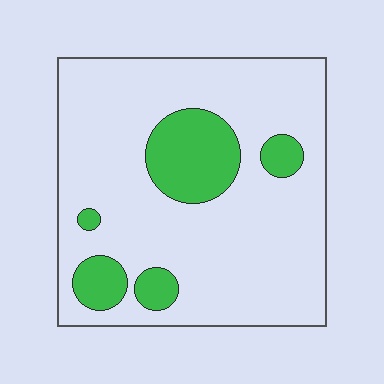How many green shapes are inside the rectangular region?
5.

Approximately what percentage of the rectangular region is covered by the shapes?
Approximately 20%.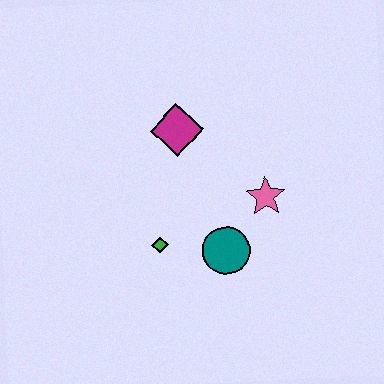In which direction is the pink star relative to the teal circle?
The pink star is above the teal circle.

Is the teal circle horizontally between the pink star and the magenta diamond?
Yes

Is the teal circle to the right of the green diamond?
Yes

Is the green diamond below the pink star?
Yes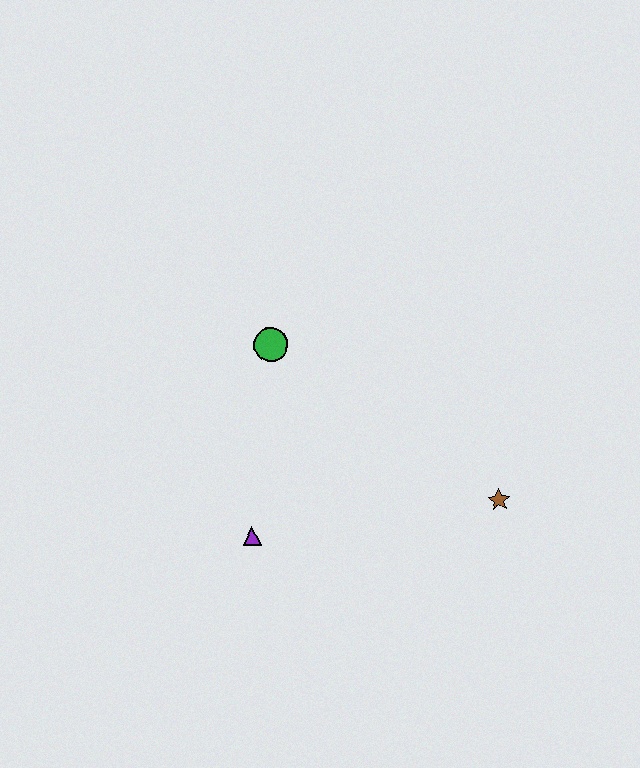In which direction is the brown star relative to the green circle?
The brown star is to the right of the green circle.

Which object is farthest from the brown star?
The green circle is farthest from the brown star.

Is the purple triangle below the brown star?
Yes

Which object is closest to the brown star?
The purple triangle is closest to the brown star.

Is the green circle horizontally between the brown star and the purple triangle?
Yes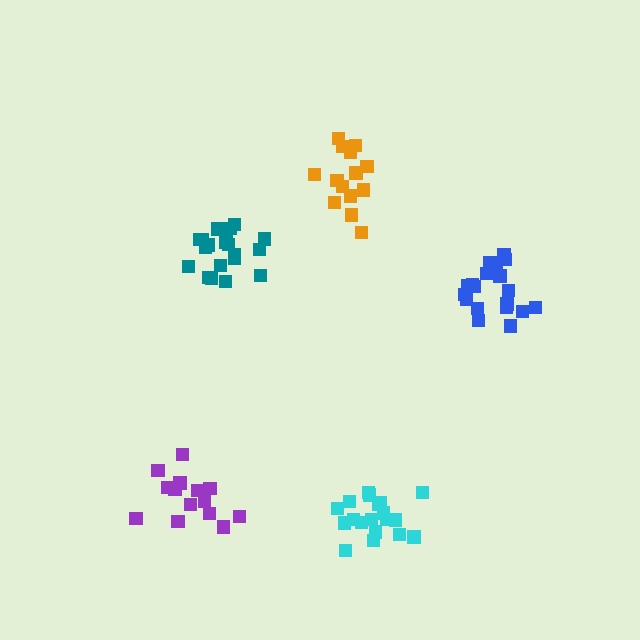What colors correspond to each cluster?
The clusters are colored: cyan, purple, teal, orange, blue.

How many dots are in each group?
Group 1: 20 dots, Group 2: 14 dots, Group 3: 19 dots, Group 4: 14 dots, Group 5: 20 dots (87 total).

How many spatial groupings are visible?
There are 5 spatial groupings.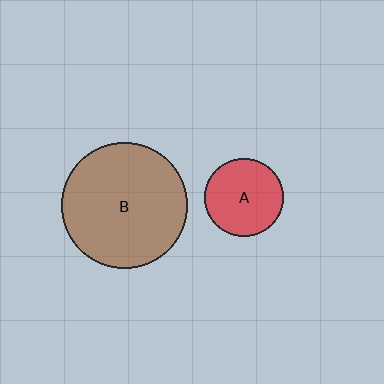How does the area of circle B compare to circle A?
Approximately 2.6 times.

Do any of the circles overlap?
No, none of the circles overlap.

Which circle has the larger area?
Circle B (brown).